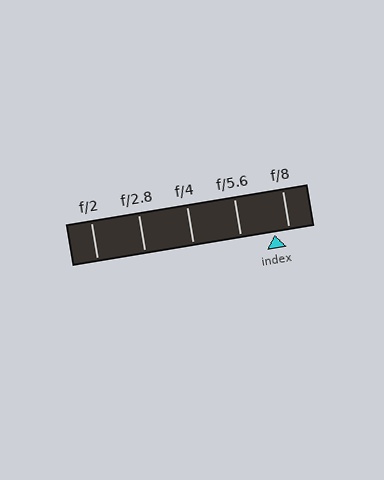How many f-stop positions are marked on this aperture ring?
There are 5 f-stop positions marked.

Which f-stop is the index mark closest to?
The index mark is closest to f/8.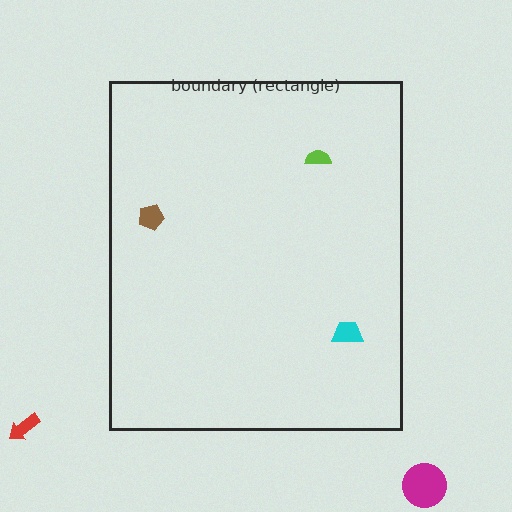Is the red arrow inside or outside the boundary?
Outside.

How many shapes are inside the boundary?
3 inside, 2 outside.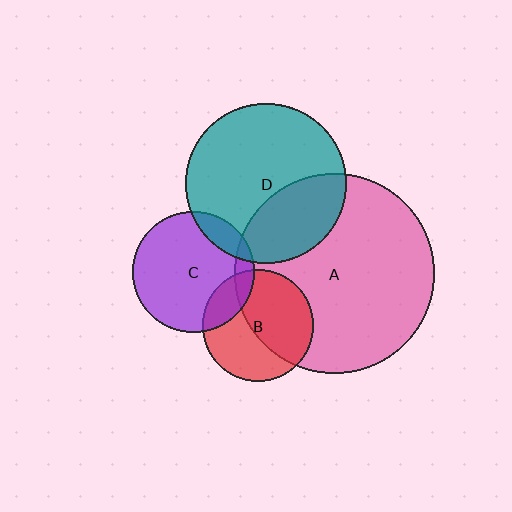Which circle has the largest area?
Circle A (pink).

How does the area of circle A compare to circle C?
Approximately 2.7 times.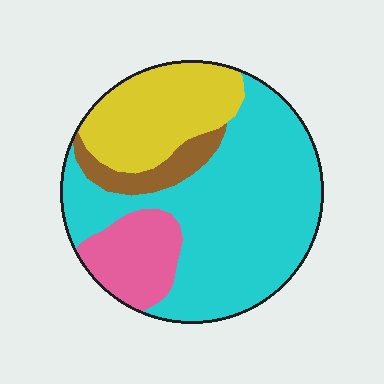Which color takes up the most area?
Cyan, at roughly 55%.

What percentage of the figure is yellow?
Yellow covers around 25% of the figure.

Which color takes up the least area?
Brown, at roughly 10%.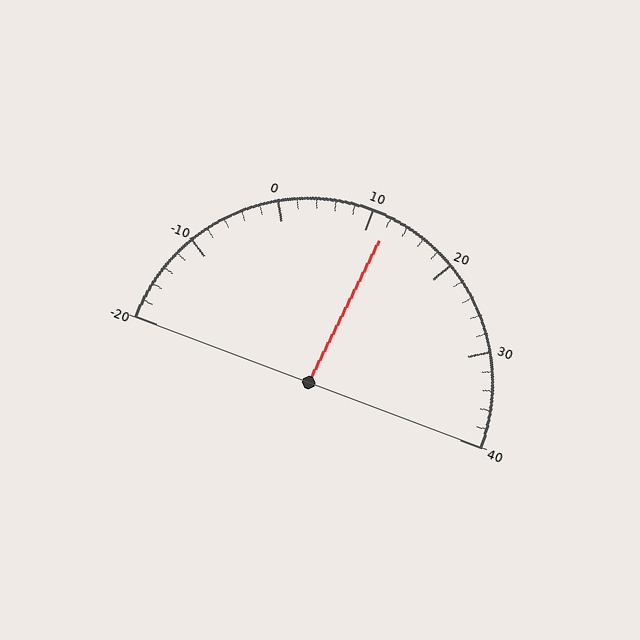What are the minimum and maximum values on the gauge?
The gauge ranges from -20 to 40.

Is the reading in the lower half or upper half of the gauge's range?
The reading is in the upper half of the range (-20 to 40).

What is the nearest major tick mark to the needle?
The nearest major tick mark is 10.